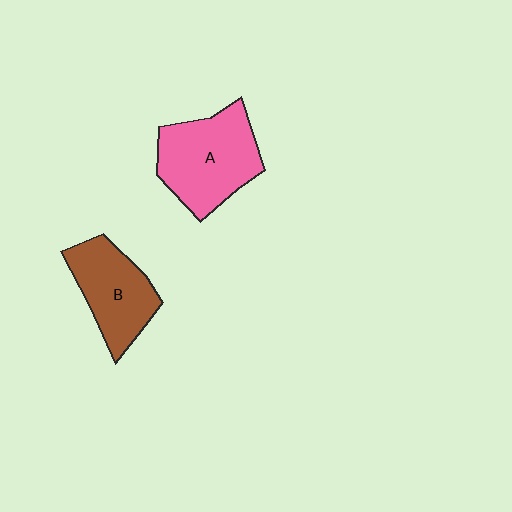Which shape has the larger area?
Shape A (pink).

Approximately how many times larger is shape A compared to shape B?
Approximately 1.3 times.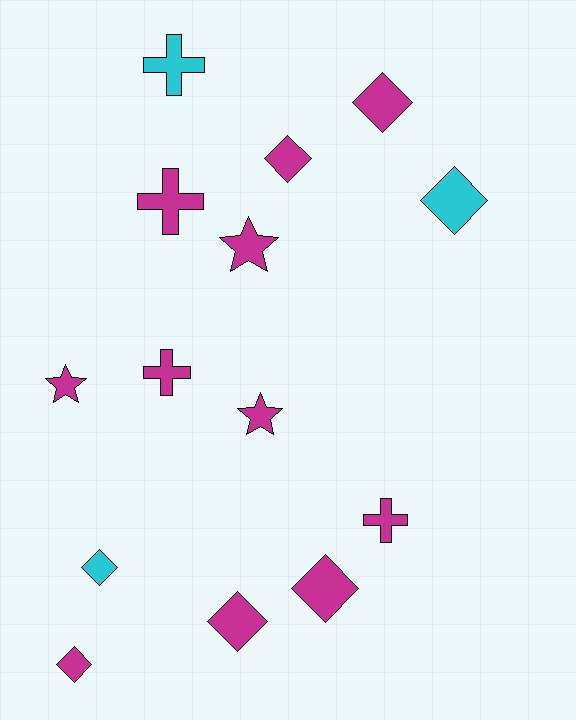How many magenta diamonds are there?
There are 5 magenta diamonds.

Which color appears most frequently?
Magenta, with 11 objects.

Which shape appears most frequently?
Diamond, with 7 objects.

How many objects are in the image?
There are 14 objects.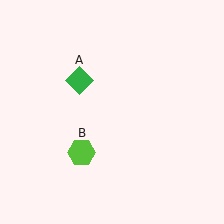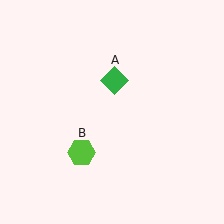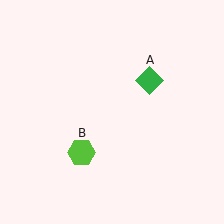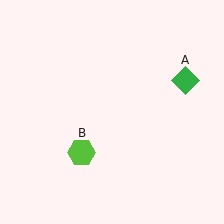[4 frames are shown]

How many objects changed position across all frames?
1 object changed position: green diamond (object A).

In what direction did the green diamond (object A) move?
The green diamond (object A) moved right.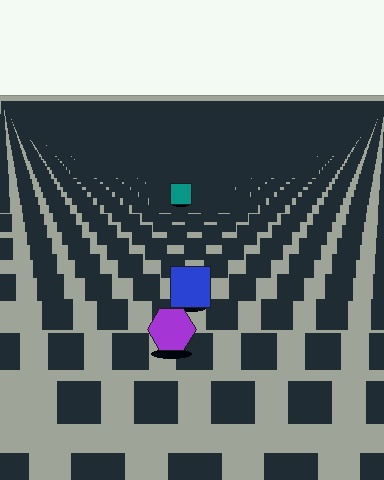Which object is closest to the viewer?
The purple hexagon is closest. The texture marks near it are larger and more spread out.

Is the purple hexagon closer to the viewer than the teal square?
Yes. The purple hexagon is closer — you can tell from the texture gradient: the ground texture is coarser near it.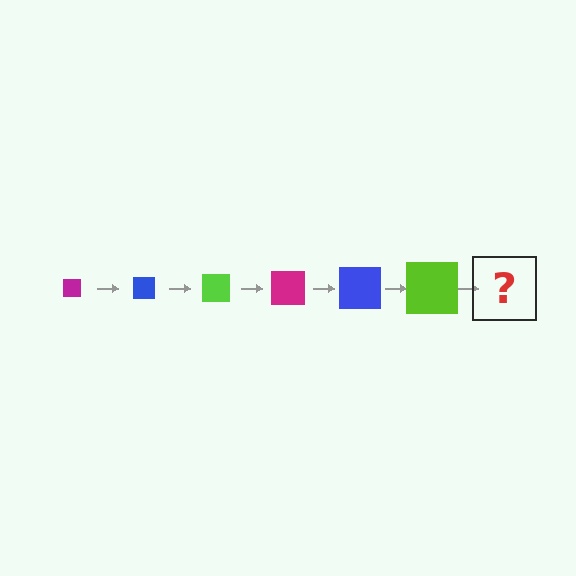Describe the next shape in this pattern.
It should be a magenta square, larger than the previous one.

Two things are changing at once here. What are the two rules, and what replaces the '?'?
The two rules are that the square grows larger each step and the color cycles through magenta, blue, and lime. The '?' should be a magenta square, larger than the previous one.